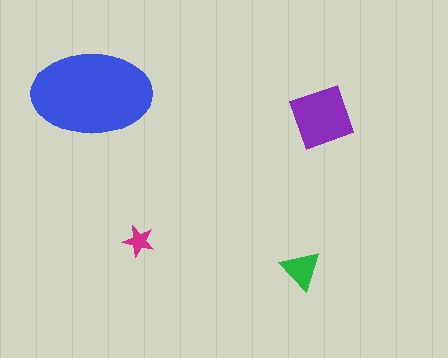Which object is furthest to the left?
The blue ellipse is leftmost.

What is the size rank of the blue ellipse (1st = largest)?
1st.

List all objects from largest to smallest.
The blue ellipse, the purple diamond, the green triangle, the magenta star.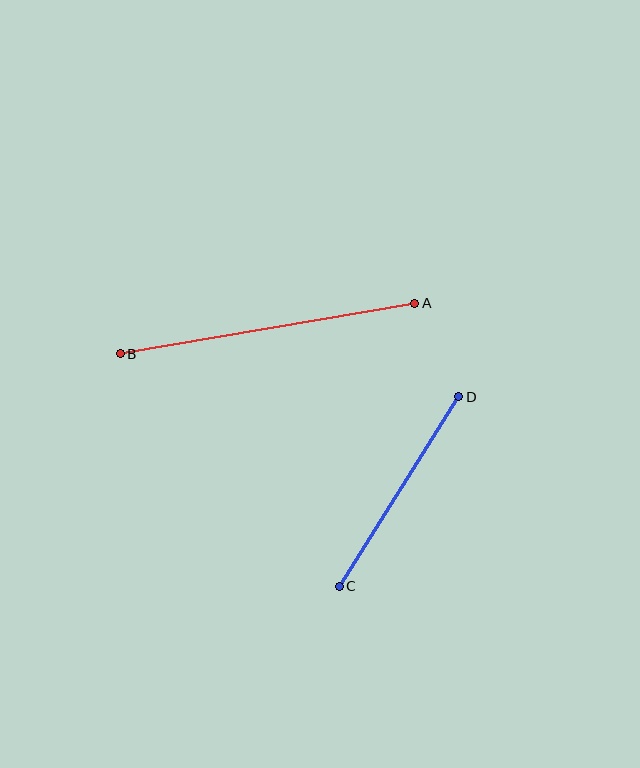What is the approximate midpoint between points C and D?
The midpoint is at approximately (399, 492) pixels.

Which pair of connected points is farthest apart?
Points A and B are farthest apart.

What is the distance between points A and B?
The distance is approximately 299 pixels.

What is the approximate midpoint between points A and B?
The midpoint is at approximately (268, 328) pixels.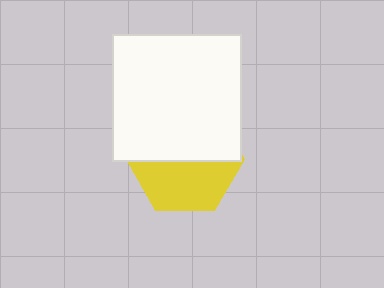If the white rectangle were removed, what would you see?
You would see the complete yellow hexagon.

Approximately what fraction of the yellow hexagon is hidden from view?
Roughly 52% of the yellow hexagon is hidden behind the white rectangle.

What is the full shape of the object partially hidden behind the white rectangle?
The partially hidden object is a yellow hexagon.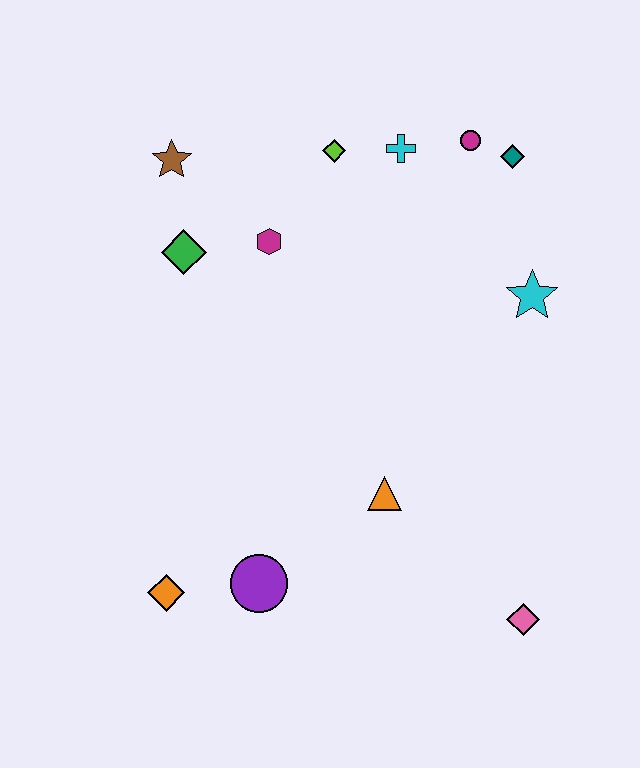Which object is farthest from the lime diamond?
The pink diamond is farthest from the lime diamond.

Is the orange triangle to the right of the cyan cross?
No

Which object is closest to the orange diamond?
The purple circle is closest to the orange diamond.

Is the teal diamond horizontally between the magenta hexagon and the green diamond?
No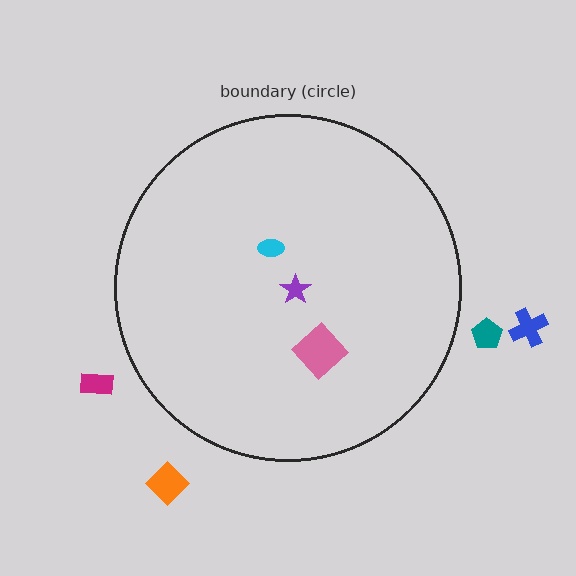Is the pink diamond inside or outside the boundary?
Inside.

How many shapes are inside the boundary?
3 inside, 4 outside.